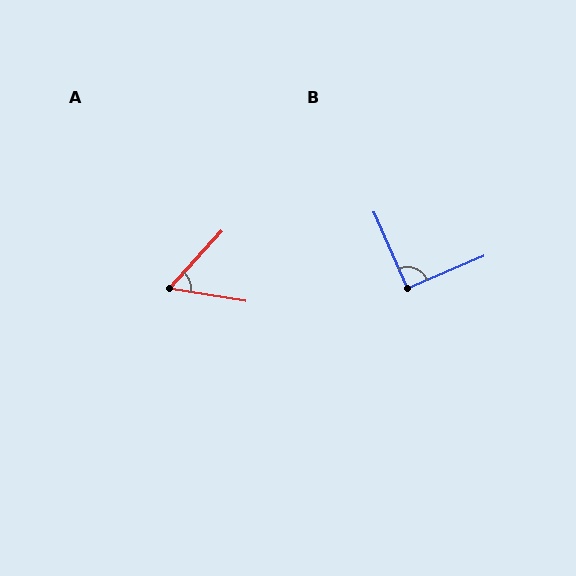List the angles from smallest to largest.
A (57°), B (91°).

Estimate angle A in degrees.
Approximately 57 degrees.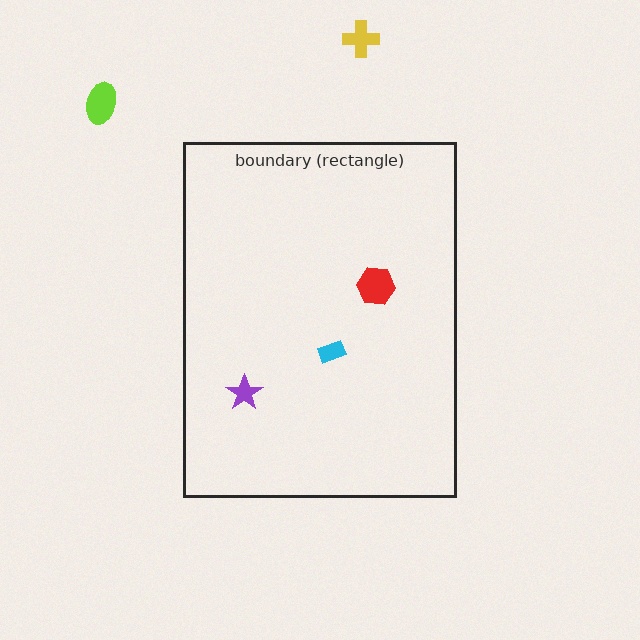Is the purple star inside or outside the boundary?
Inside.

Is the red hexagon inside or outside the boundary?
Inside.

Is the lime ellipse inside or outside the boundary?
Outside.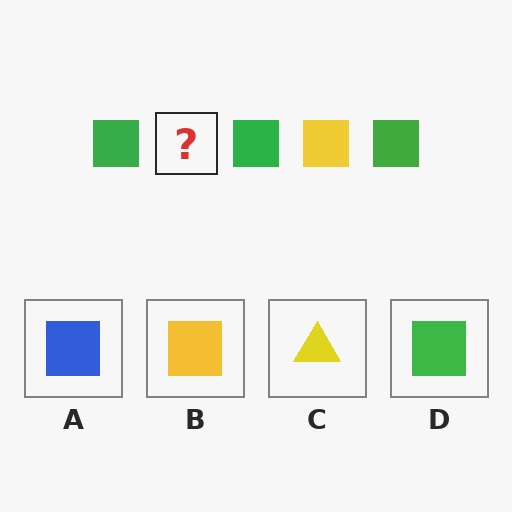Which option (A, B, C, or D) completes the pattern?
B.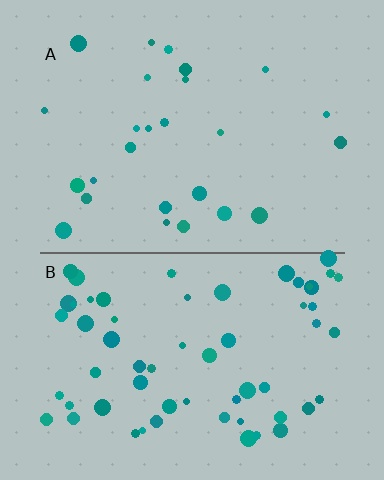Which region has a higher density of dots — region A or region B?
B (the bottom).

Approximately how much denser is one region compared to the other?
Approximately 2.4× — region B over region A.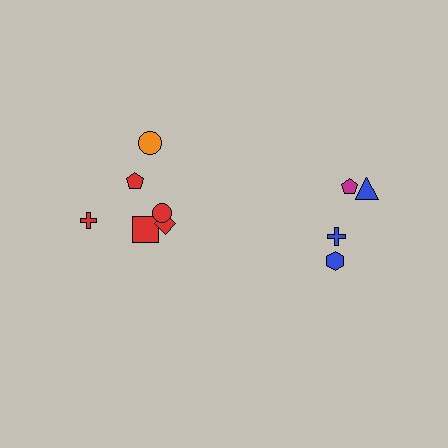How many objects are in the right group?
There are 4 objects.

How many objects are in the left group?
There are 6 objects.